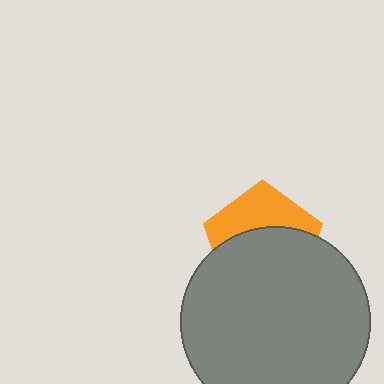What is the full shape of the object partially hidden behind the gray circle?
The partially hidden object is an orange pentagon.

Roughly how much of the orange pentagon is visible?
A small part of it is visible (roughly 39%).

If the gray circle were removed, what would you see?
You would see the complete orange pentagon.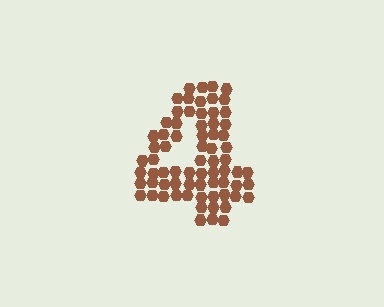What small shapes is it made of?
It is made of small hexagons.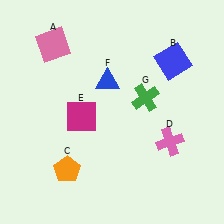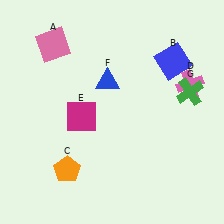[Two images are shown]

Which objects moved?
The objects that moved are: the pink cross (D), the green cross (G).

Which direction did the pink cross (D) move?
The pink cross (D) moved up.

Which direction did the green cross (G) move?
The green cross (G) moved right.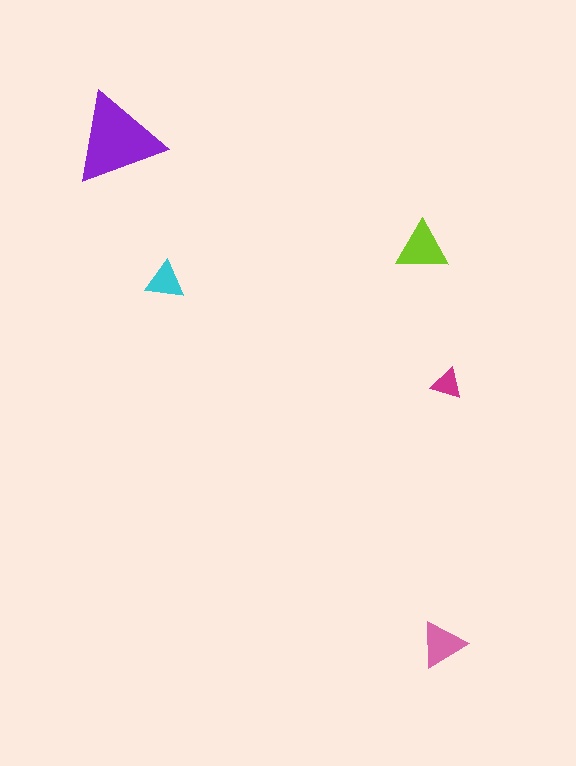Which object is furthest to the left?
The purple triangle is leftmost.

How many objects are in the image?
There are 5 objects in the image.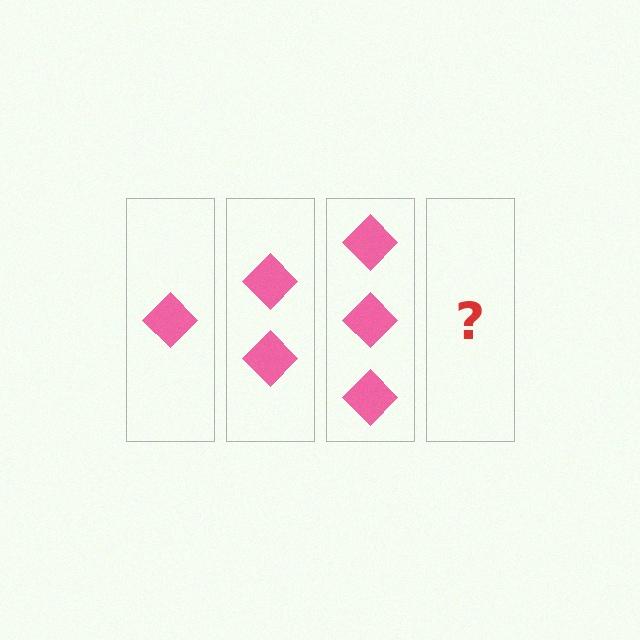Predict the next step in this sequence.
The next step is 4 diamonds.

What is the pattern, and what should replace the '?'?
The pattern is that each step adds one more diamond. The '?' should be 4 diamonds.